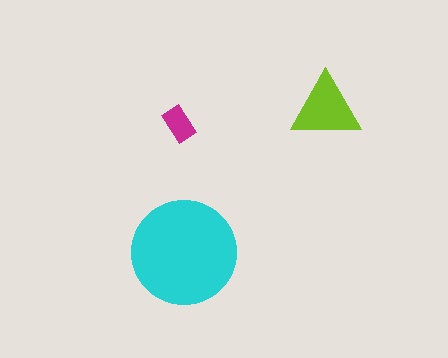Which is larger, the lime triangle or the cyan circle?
The cyan circle.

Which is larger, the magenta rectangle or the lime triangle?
The lime triangle.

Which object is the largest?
The cyan circle.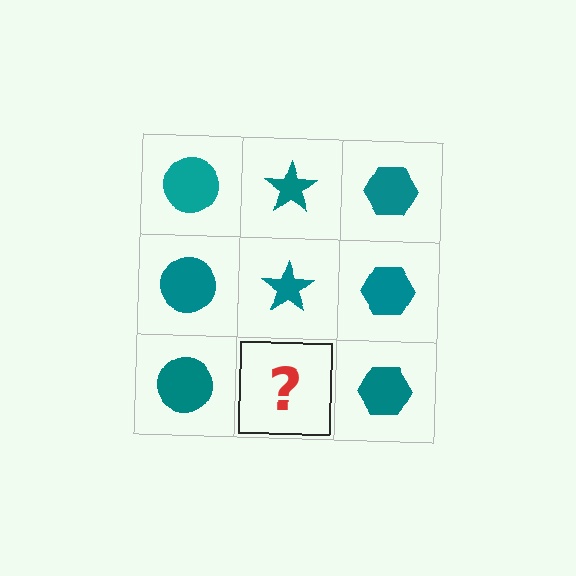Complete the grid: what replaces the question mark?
The question mark should be replaced with a teal star.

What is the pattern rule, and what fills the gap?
The rule is that each column has a consistent shape. The gap should be filled with a teal star.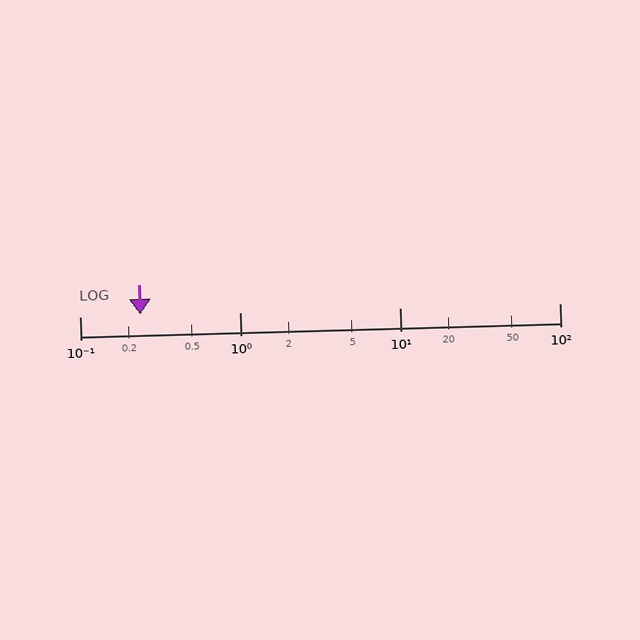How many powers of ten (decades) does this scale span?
The scale spans 3 decades, from 0.1 to 100.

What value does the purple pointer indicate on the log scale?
The pointer indicates approximately 0.24.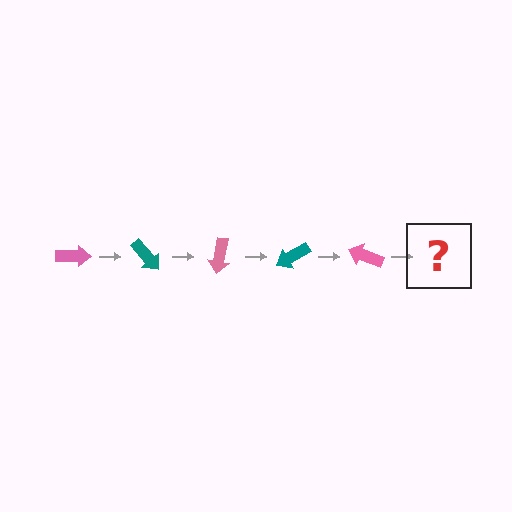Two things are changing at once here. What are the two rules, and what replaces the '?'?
The two rules are that it rotates 50 degrees each step and the color cycles through pink and teal. The '?' should be a teal arrow, rotated 250 degrees from the start.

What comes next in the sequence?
The next element should be a teal arrow, rotated 250 degrees from the start.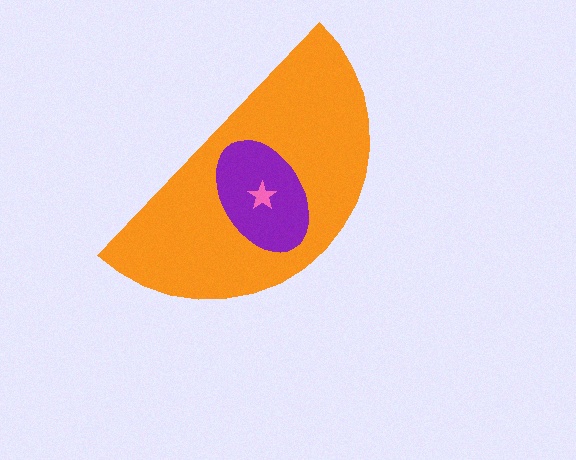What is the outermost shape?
The orange semicircle.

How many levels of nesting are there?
3.